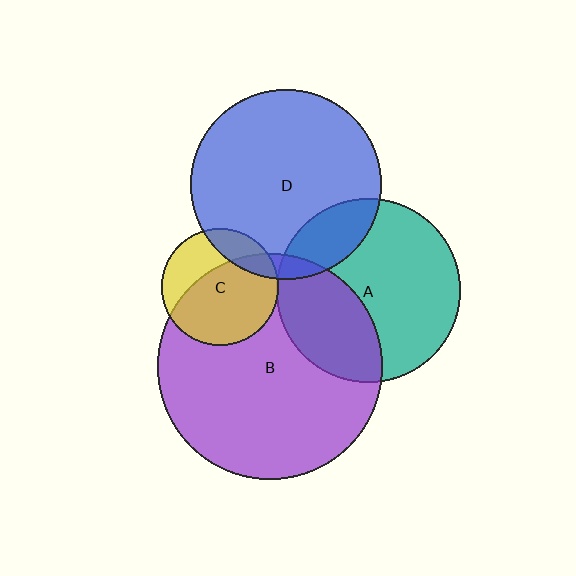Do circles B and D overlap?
Yes.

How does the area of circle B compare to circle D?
Approximately 1.4 times.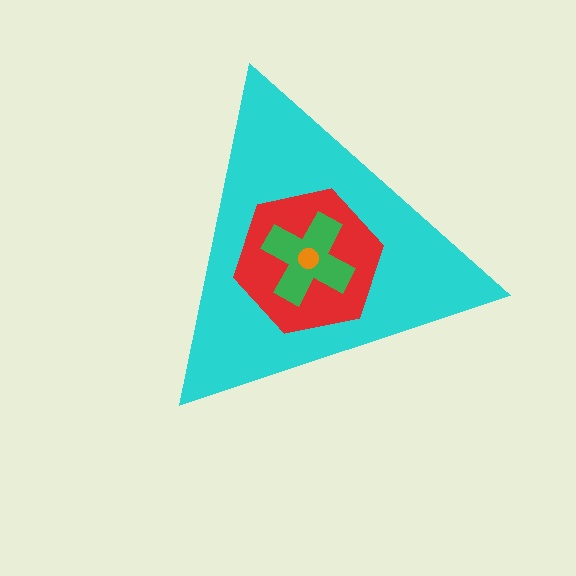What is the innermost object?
The orange circle.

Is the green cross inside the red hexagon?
Yes.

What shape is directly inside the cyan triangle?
The red hexagon.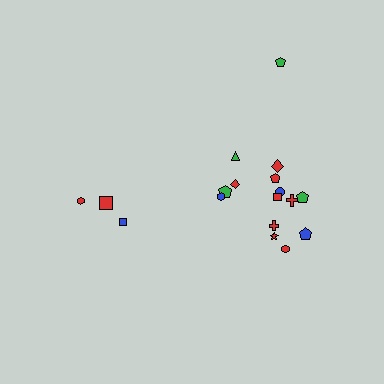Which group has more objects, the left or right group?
The right group.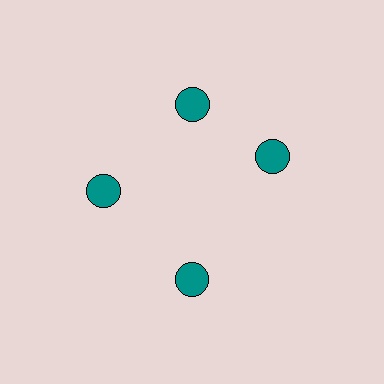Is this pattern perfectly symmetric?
No. The 4 teal circles are arranged in a ring, but one element near the 3 o'clock position is rotated out of alignment along the ring, breaking the 4-fold rotational symmetry.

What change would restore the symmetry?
The symmetry would be restored by rotating it back into even spacing with its neighbors so that all 4 circles sit at equal angles and equal distance from the center.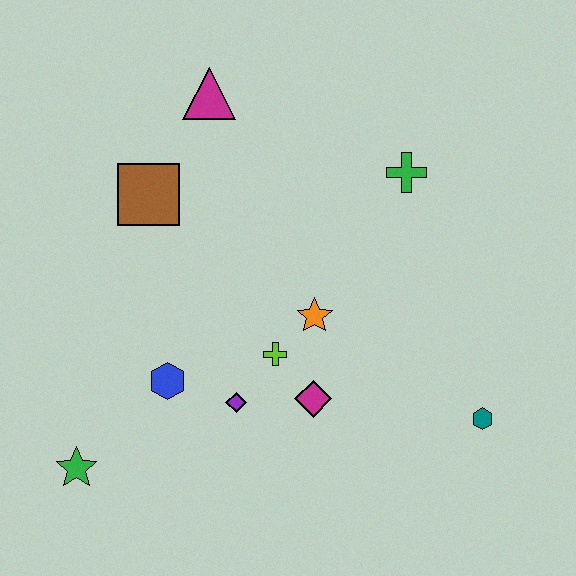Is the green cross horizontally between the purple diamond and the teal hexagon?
Yes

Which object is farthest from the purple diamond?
The magenta triangle is farthest from the purple diamond.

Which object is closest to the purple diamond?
The lime cross is closest to the purple diamond.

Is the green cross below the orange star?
No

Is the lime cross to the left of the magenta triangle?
No